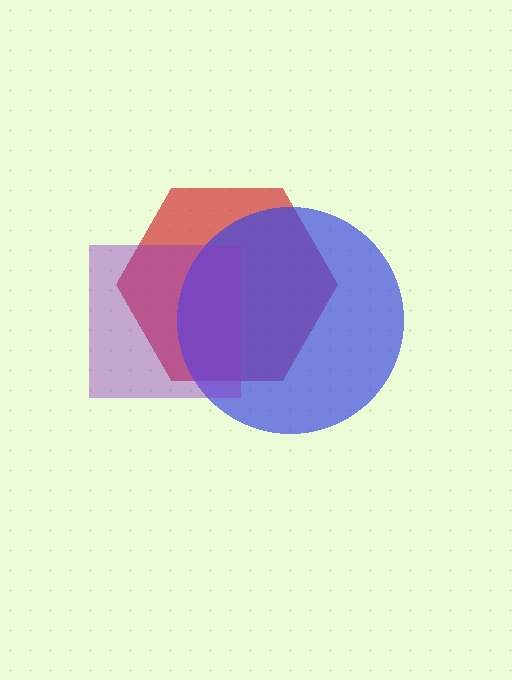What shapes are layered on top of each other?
The layered shapes are: a red hexagon, a blue circle, a purple square.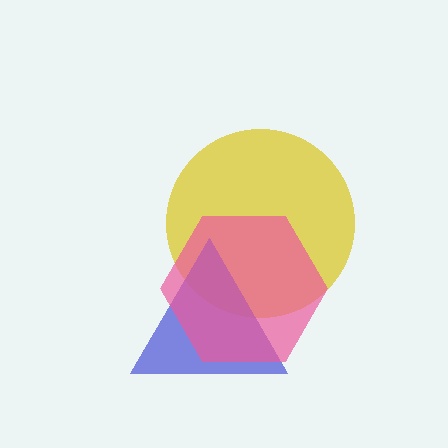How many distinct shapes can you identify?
There are 3 distinct shapes: a yellow circle, a blue triangle, a pink hexagon.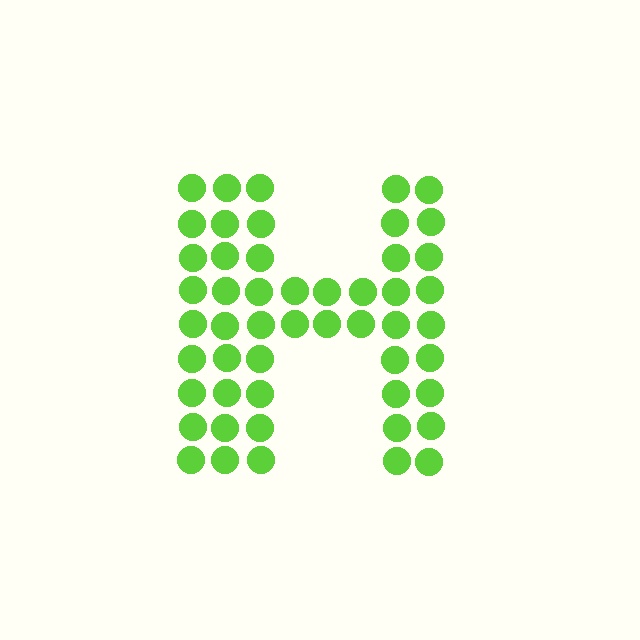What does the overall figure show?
The overall figure shows the letter H.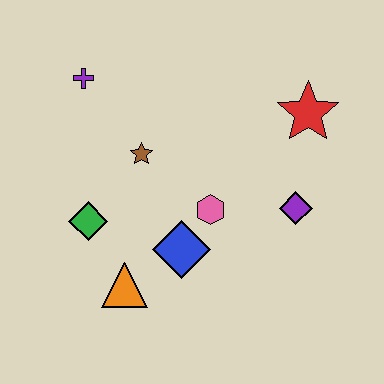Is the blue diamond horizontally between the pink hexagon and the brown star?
Yes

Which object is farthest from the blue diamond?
The purple cross is farthest from the blue diamond.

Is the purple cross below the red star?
No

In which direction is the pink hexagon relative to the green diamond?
The pink hexagon is to the right of the green diamond.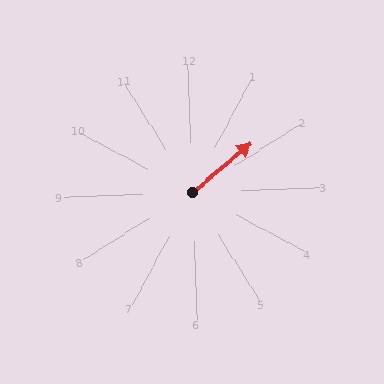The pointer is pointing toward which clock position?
Roughly 2 o'clock.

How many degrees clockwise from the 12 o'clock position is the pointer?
Approximately 52 degrees.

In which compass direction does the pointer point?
Northeast.